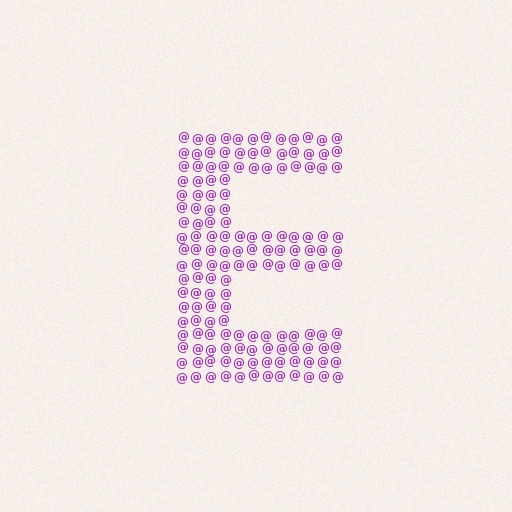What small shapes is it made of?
It is made of small at signs.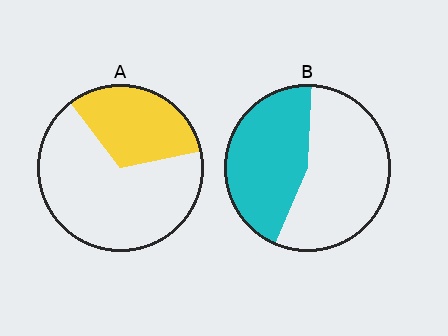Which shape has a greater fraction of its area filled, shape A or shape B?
Shape B.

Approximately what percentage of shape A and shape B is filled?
A is approximately 30% and B is approximately 45%.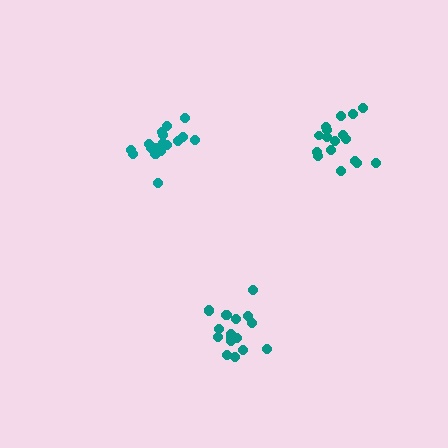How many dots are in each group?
Group 1: 18 dots, Group 2: 18 dots, Group 3: 17 dots (53 total).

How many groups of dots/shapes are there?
There are 3 groups.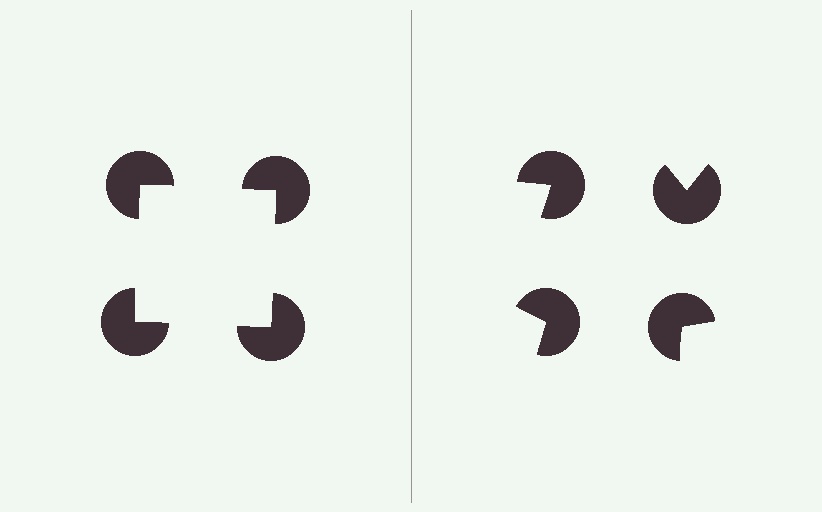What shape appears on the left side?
An illusory square.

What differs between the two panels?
The pac-man discs are positioned identically on both sides; only the wedge orientations differ. On the left they align to a square; on the right they are misaligned.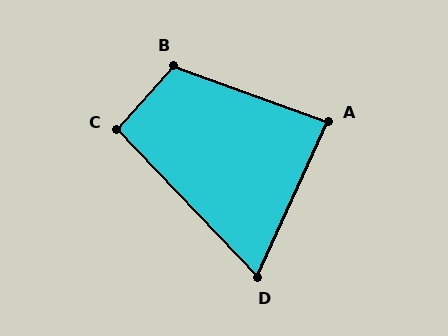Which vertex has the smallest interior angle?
D, at approximately 68 degrees.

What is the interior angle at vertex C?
Approximately 95 degrees (approximately right).